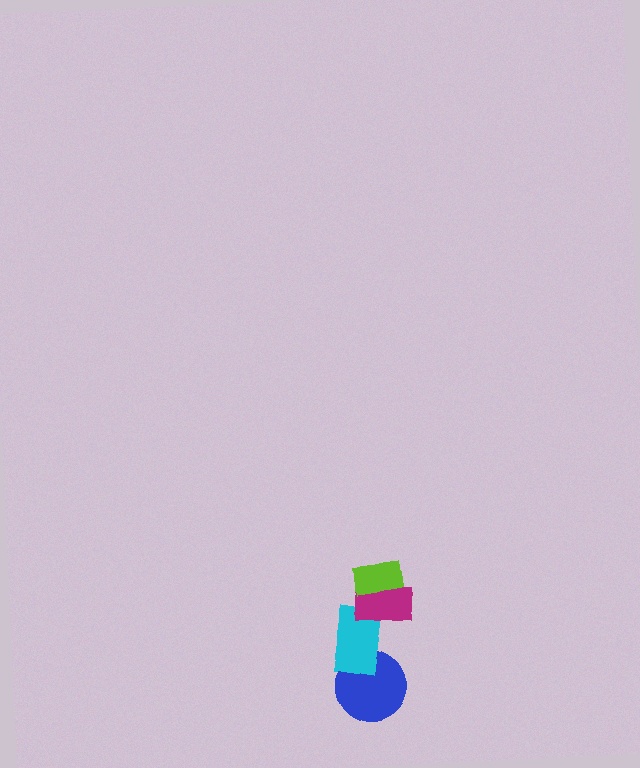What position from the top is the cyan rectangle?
The cyan rectangle is 3rd from the top.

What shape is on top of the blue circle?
The cyan rectangle is on top of the blue circle.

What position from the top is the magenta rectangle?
The magenta rectangle is 2nd from the top.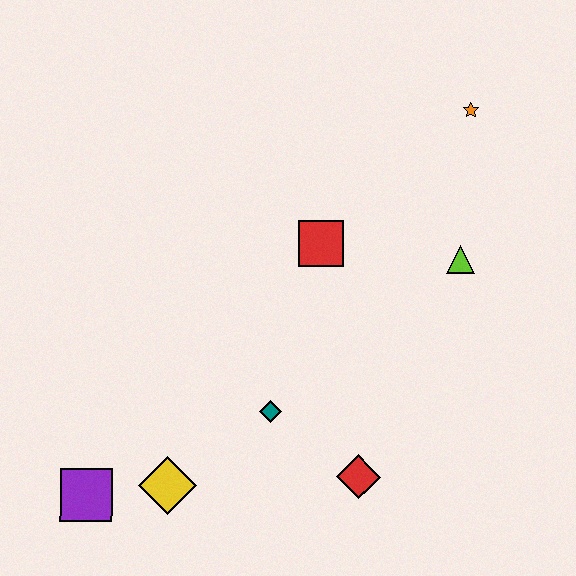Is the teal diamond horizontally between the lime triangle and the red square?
No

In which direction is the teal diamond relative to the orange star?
The teal diamond is below the orange star.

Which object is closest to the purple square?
The yellow diamond is closest to the purple square.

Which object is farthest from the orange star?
The purple square is farthest from the orange star.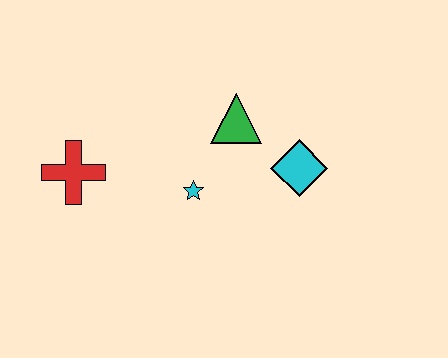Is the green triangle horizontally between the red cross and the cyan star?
No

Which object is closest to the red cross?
The cyan star is closest to the red cross.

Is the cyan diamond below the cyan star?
No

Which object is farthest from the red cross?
The cyan diamond is farthest from the red cross.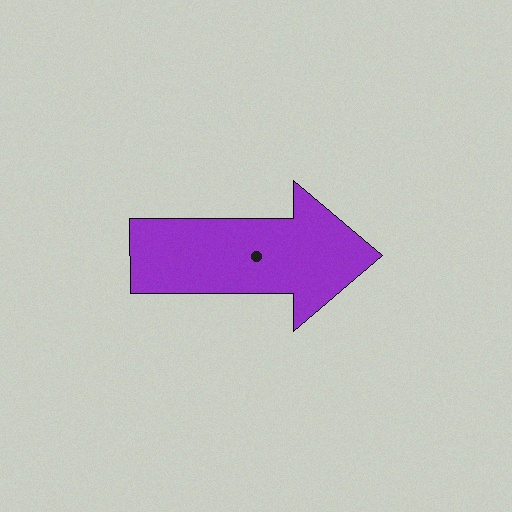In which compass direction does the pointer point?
East.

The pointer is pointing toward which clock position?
Roughly 3 o'clock.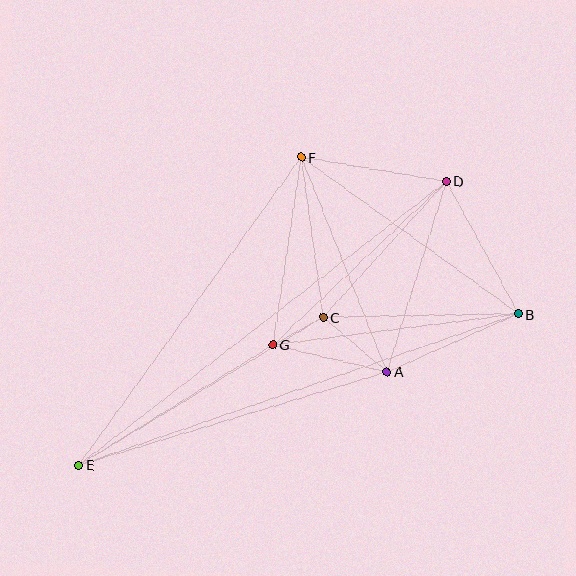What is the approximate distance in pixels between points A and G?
The distance between A and G is approximately 117 pixels.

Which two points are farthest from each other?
Points B and E are farthest from each other.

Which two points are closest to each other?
Points C and G are closest to each other.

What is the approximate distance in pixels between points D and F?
The distance between D and F is approximately 147 pixels.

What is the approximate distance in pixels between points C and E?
The distance between C and E is approximately 285 pixels.